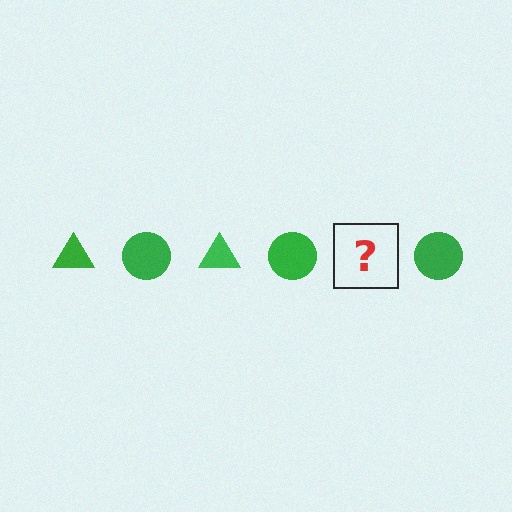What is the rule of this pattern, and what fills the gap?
The rule is that the pattern cycles through triangle, circle shapes in green. The gap should be filled with a green triangle.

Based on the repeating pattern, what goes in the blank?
The blank should be a green triangle.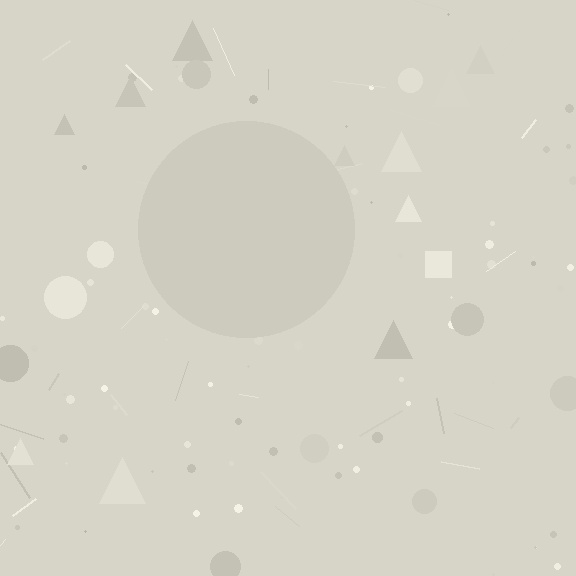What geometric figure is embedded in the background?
A circle is embedded in the background.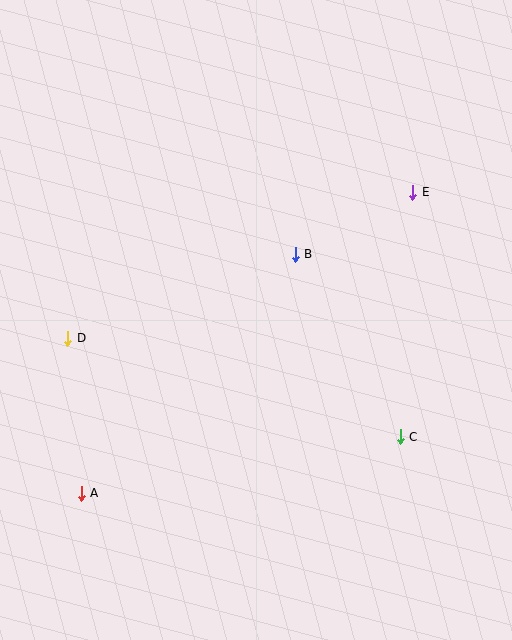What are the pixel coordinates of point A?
Point A is at (81, 493).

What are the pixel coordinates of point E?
Point E is at (413, 192).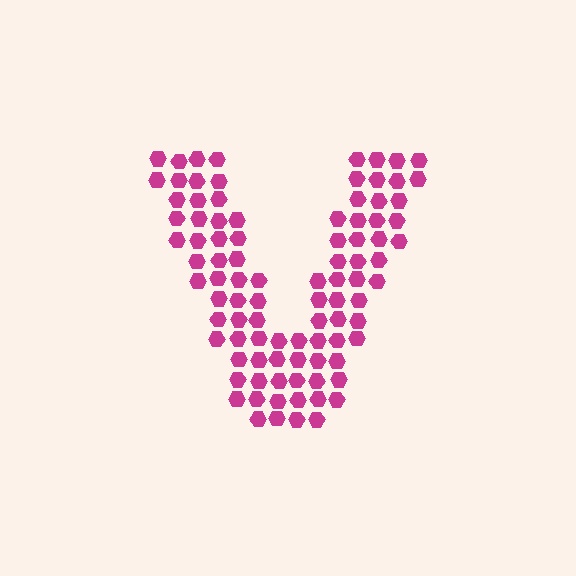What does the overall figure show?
The overall figure shows the letter V.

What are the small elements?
The small elements are hexagons.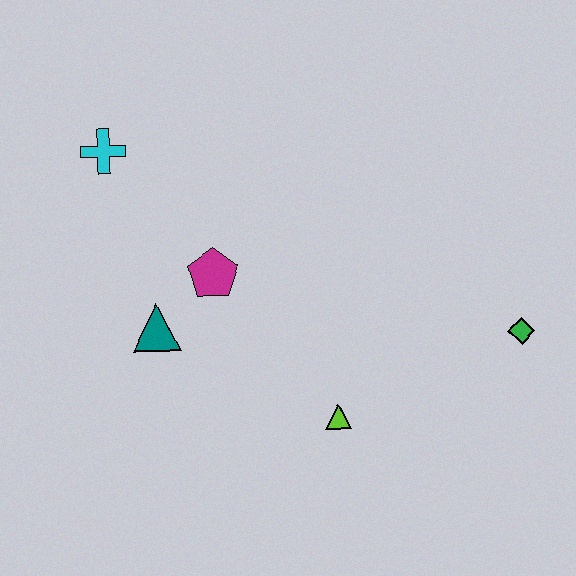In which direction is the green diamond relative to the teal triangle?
The green diamond is to the right of the teal triangle.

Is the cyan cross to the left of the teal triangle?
Yes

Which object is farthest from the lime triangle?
The cyan cross is farthest from the lime triangle.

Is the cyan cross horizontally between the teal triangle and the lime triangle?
No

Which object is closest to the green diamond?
The lime triangle is closest to the green diamond.